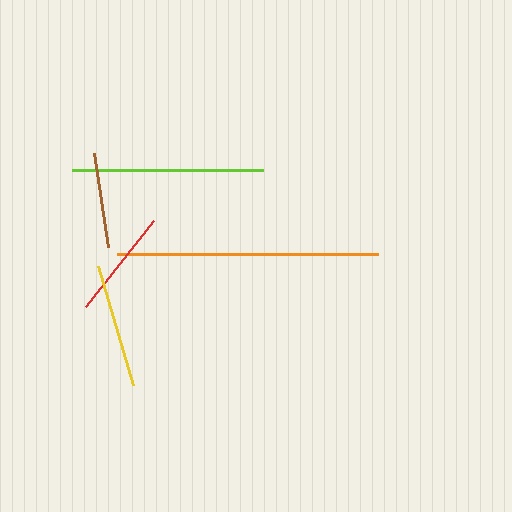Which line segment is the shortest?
The brown line is the shortest at approximately 95 pixels.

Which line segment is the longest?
The orange line is the longest at approximately 261 pixels.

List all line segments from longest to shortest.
From longest to shortest: orange, lime, yellow, red, brown.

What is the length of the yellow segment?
The yellow segment is approximately 123 pixels long.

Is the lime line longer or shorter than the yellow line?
The lime line is longer than the yellow line.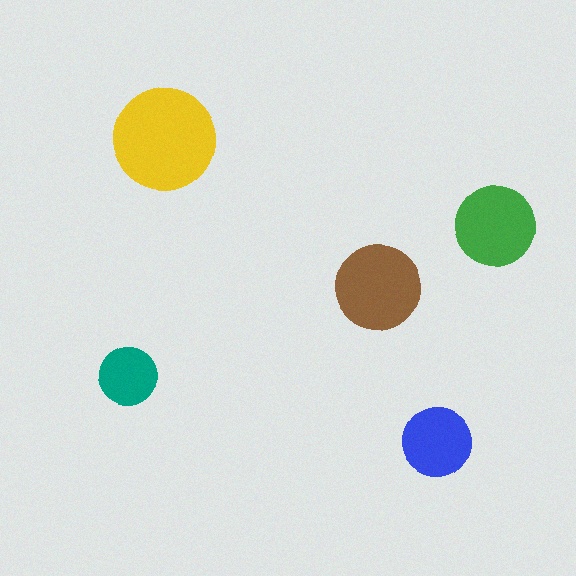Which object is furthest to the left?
The teal circle is leftmost.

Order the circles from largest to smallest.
the yellow one, the brown one, the green one, the blue one, the teal one.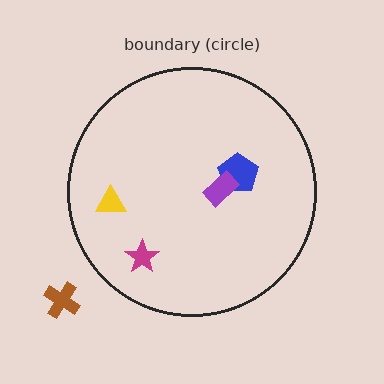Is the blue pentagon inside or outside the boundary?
Inside.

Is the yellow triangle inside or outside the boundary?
Inside.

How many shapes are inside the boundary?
4 inside, 1 outside.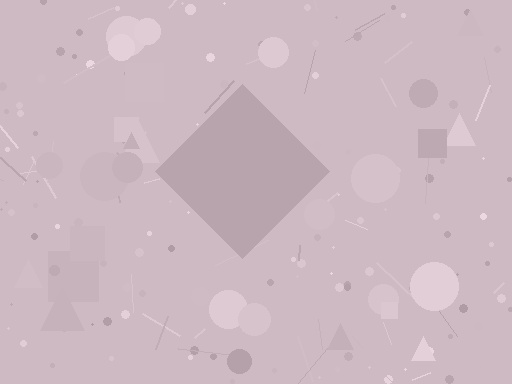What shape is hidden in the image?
A diamond is hidden in the image.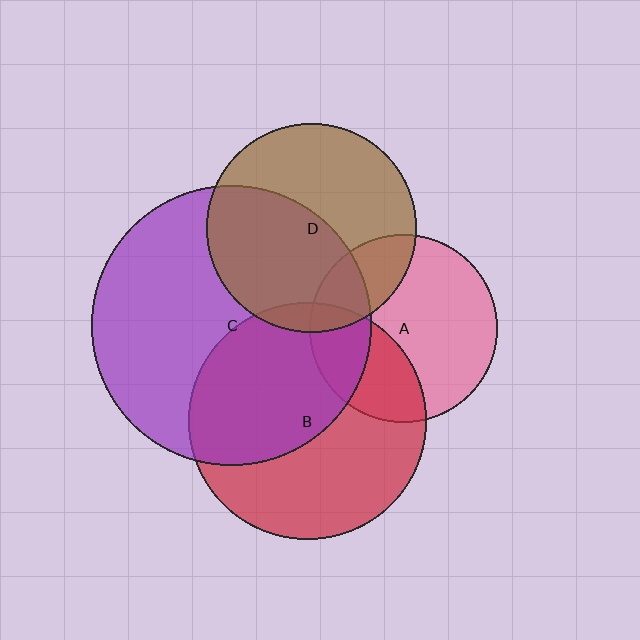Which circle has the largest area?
Circle C (purple).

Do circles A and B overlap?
Yes.